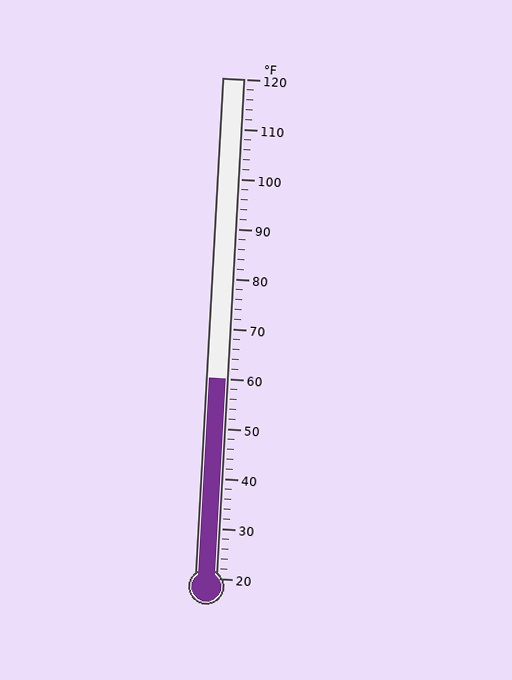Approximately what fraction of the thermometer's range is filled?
The thermometer is filled to approximately 40% of its range.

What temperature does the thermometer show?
The thermometer shows approximately 60°F.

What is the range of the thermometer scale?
The thermometer scale ranges from 20°F to 120°F.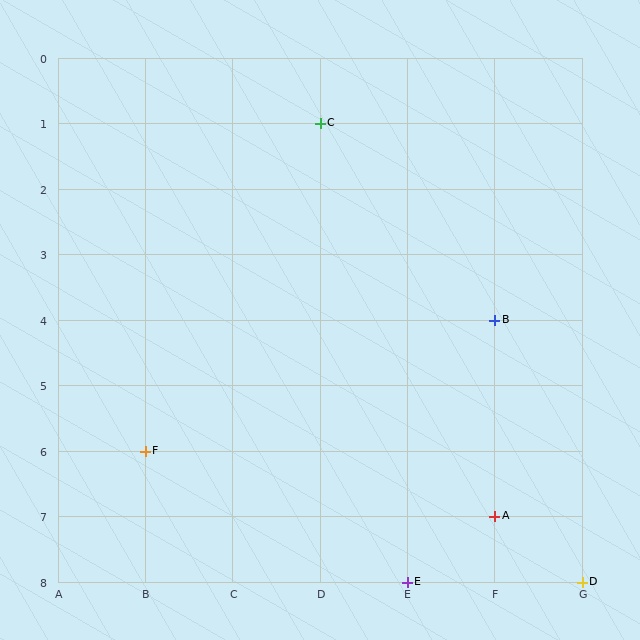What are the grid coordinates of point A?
Point A is at grid coordinates (F, 7).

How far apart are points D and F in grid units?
Points D and F are 5 columns and 2 rows apart (about 5.4 grid units diagonally).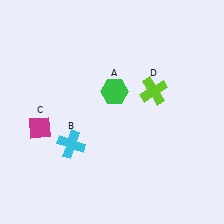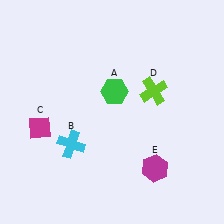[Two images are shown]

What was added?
A magenta hexagon (E) was added in Image 2.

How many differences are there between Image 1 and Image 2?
There is 1 difference between the two images.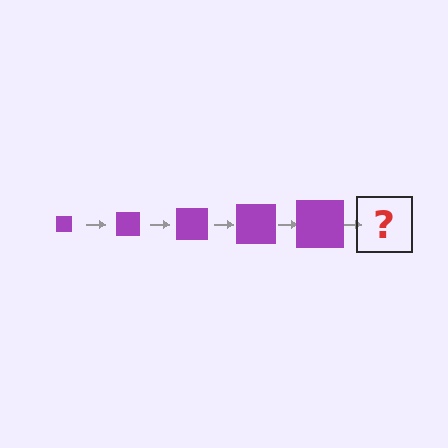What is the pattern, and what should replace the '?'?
The pattern is that the square gets progressively larger each step. The '?' should be a purple square, larger than the previous one.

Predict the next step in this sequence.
The next step is a purple square, larger than the previous one.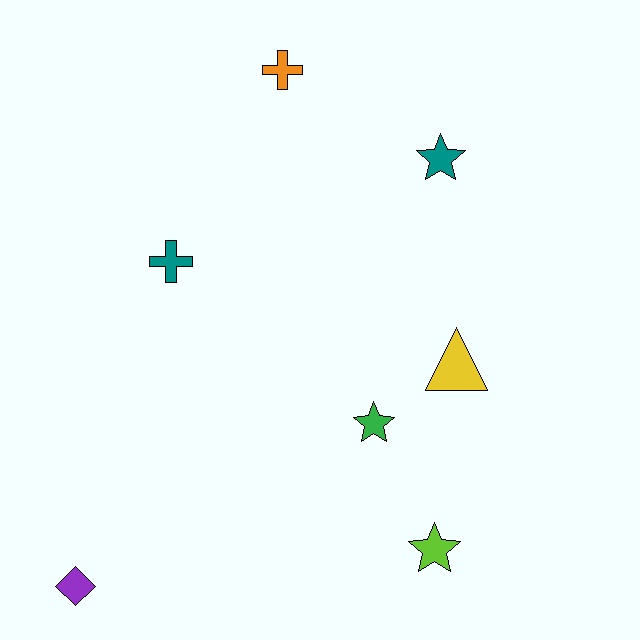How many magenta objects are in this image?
There are no magenta objects.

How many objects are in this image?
There are 7 objects.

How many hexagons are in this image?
There are no hexagons.